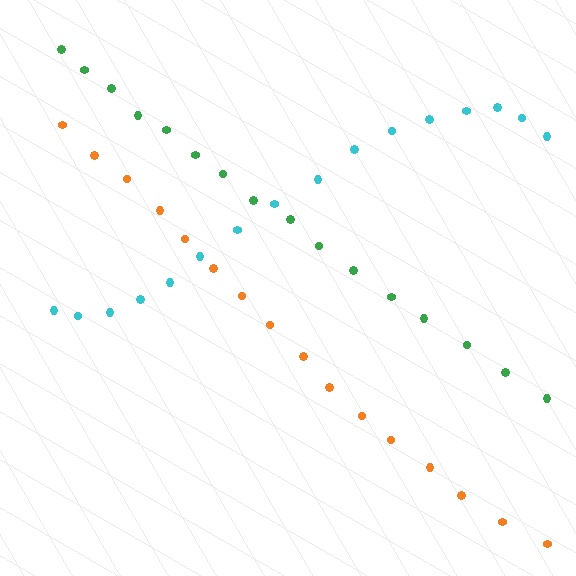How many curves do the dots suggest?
There are 3 distinct paths.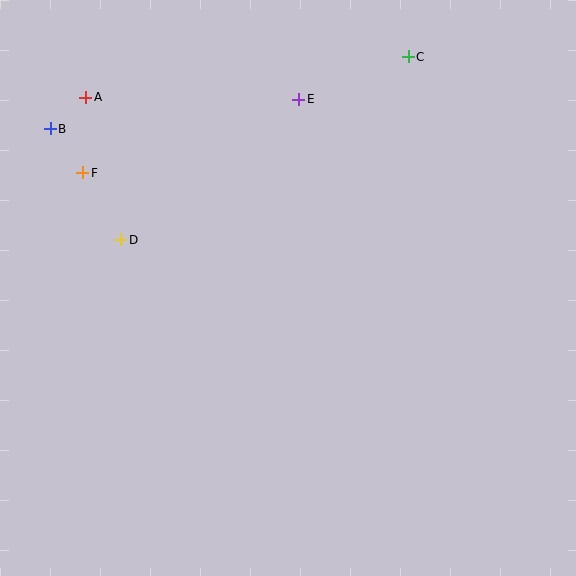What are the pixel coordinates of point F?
Point F is at (83, 173).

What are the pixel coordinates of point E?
Point E is at (299, 99).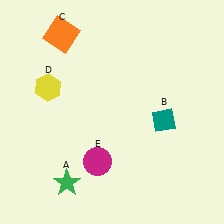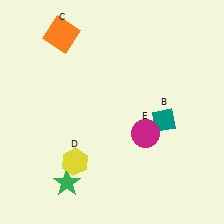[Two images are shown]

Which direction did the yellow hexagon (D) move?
The yellow hexagon (D) moved down.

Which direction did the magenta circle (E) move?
The magenta circle (E) moved right.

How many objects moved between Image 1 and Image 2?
2 objects moved between the two images.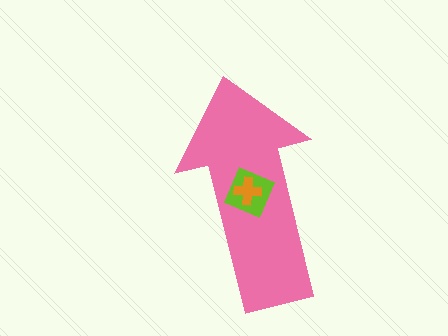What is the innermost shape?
The orange cross.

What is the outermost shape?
The pink arrow.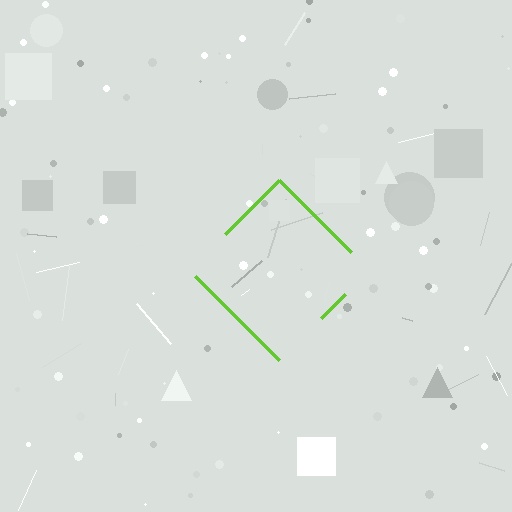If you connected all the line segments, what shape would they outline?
They would outline a diamond.